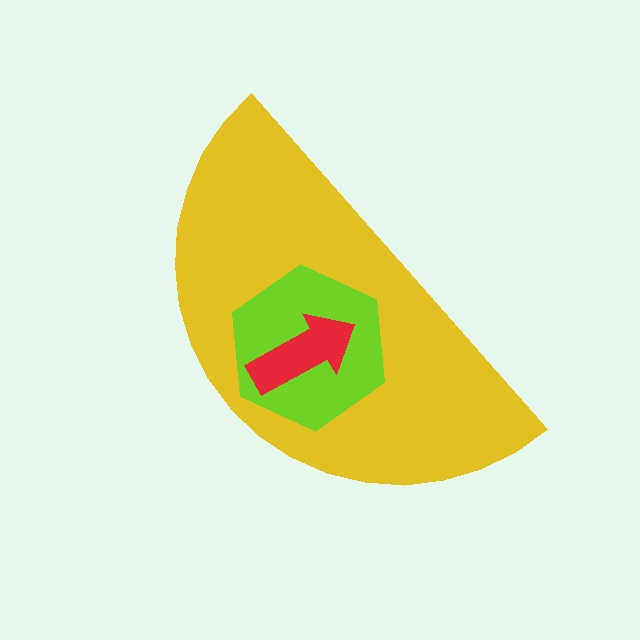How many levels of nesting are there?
3.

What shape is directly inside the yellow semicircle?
The lime hexagon.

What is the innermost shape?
The red arrow.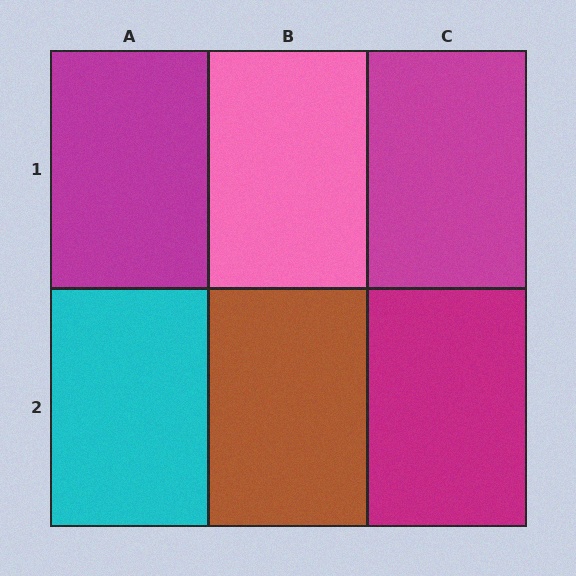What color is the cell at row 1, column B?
Pink.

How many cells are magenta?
3 cells are magenta.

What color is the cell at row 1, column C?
Magenta.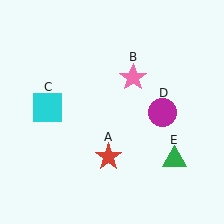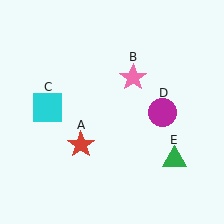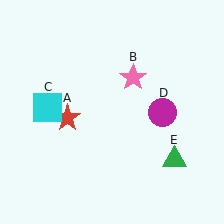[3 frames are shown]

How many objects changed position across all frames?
1 object changed position: red star (object A).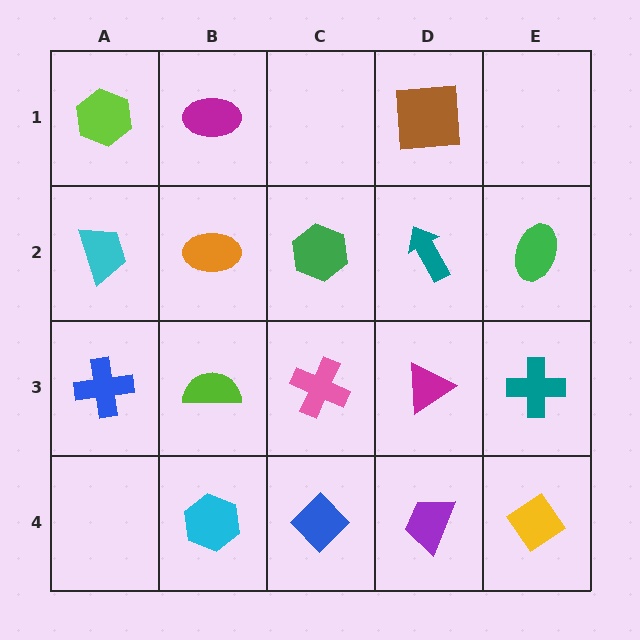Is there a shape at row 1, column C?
No, that cell is empty.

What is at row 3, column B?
A lime semicircle.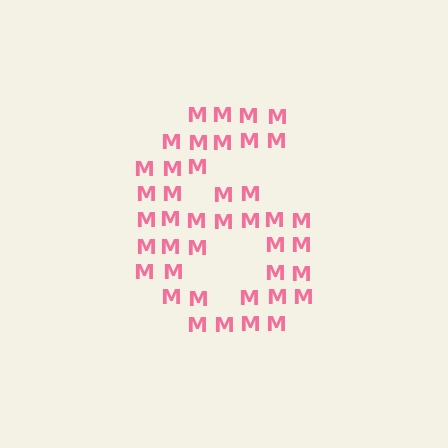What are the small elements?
The small elements are letter M's.